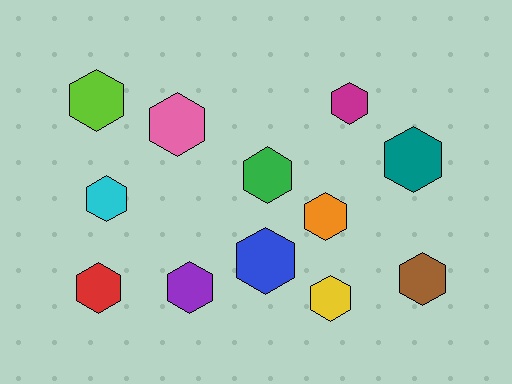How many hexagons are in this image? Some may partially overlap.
There are 12 hexagons.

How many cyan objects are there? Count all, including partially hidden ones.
There is 1 cyan object.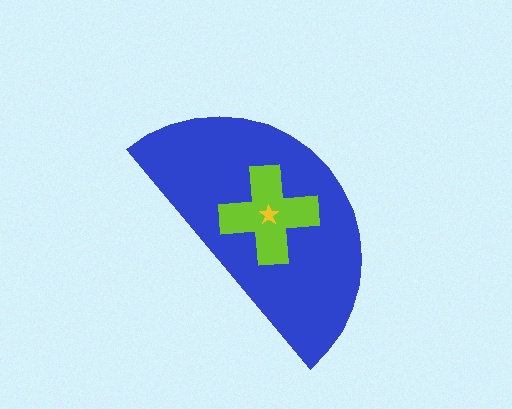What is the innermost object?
The yellow star.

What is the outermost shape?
The blue semicircle.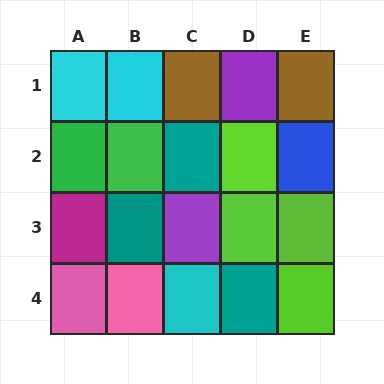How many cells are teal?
3 cells are teal.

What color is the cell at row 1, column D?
Purple.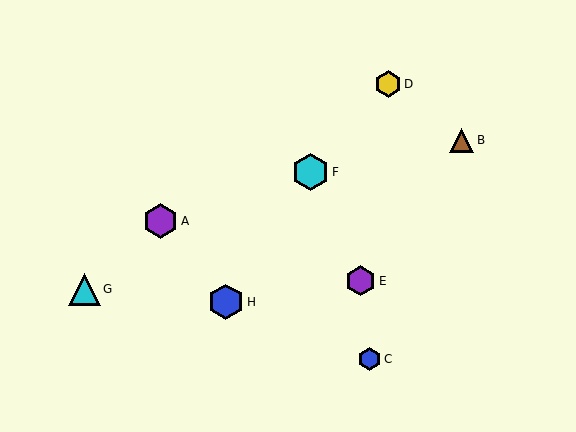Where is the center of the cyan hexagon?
The center of the cyan hexagon is at (311, 172).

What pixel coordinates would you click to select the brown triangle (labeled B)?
Click at (462, 140) to select the brown triangle B.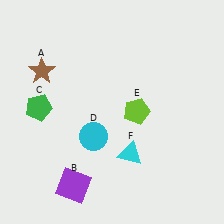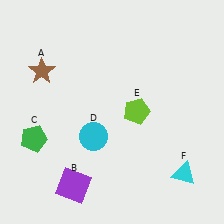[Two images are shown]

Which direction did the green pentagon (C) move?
The green pentagon (C) moved down.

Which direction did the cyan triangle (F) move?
The cyan triangle (F) moved right.